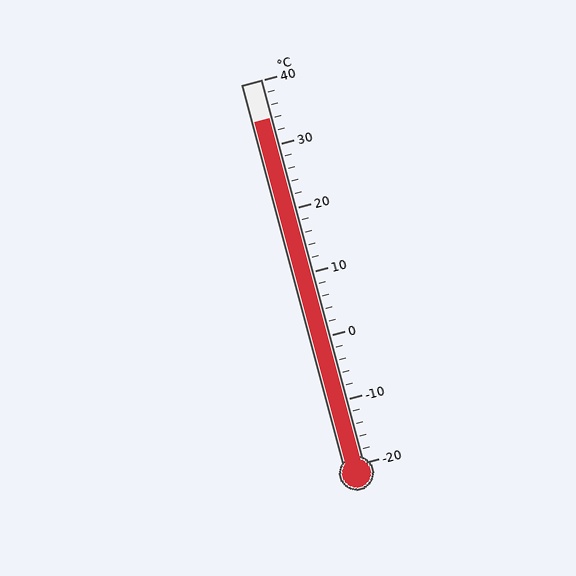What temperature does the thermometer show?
The thermometer shows approximately 34°C.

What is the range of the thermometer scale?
The thermometer scale ranges from -20°C to 40°C.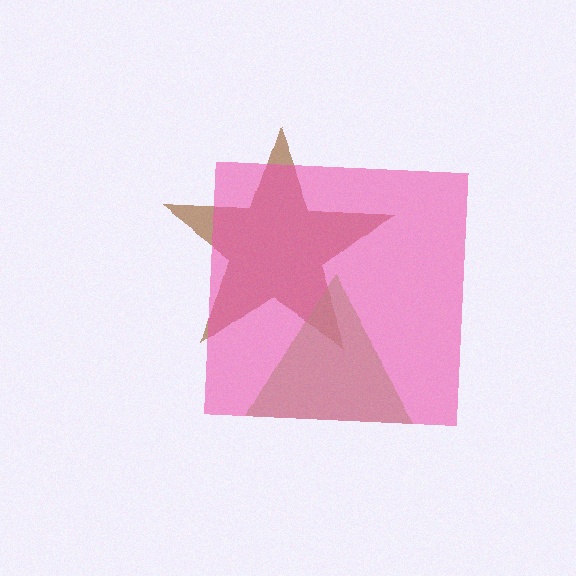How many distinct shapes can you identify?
There are 3 distinct shapes: a brown star, a lime triangle, a pink square.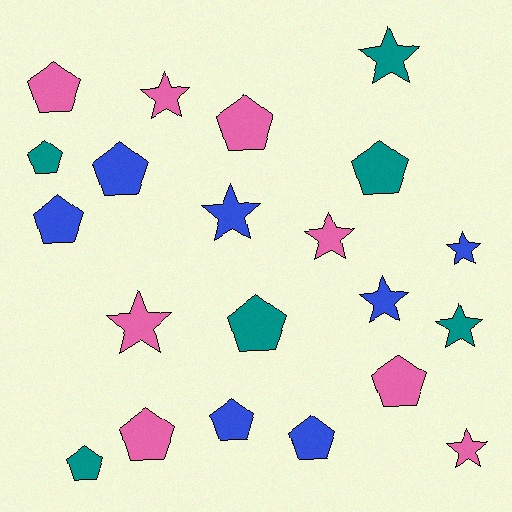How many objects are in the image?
There are 21 objects.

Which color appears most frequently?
Pink, with 8 objects.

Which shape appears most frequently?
Pentagon, with 12 objects.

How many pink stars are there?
There are 4 pink stars.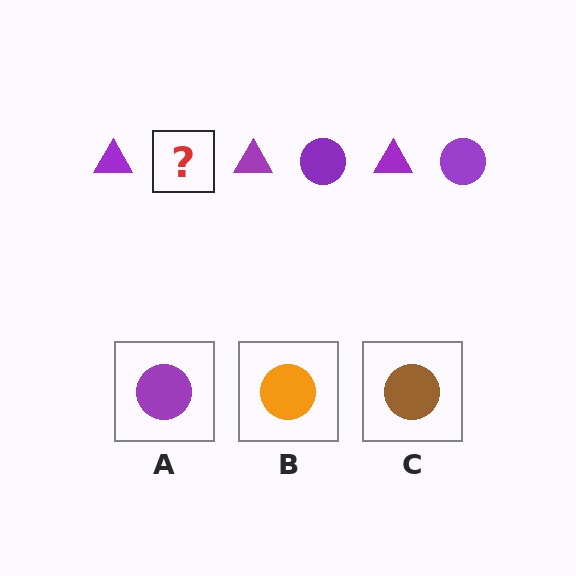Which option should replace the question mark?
Option A.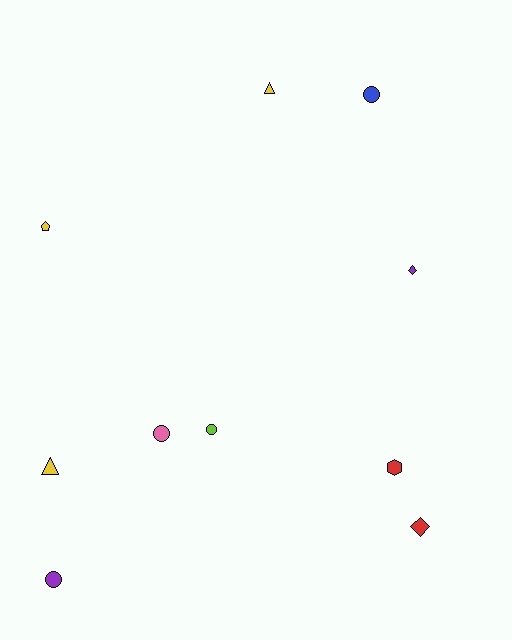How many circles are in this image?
There are 4 circles.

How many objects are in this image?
There are 10 objects.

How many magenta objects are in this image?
There are no magenta objects.